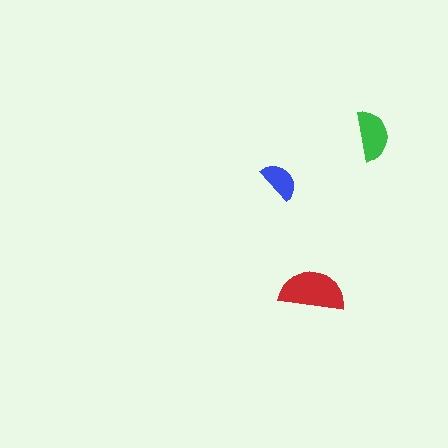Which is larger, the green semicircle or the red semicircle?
The red one.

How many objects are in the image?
There are 3 objects in the image.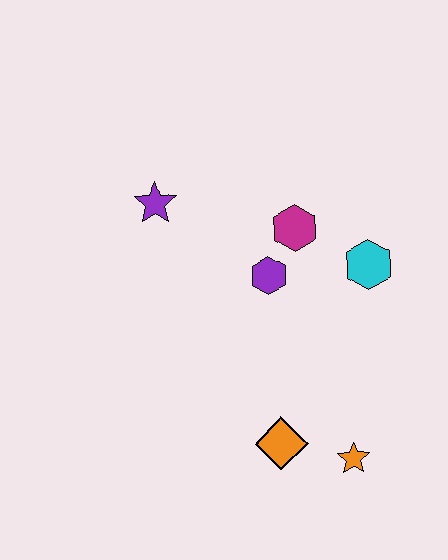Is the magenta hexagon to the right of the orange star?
No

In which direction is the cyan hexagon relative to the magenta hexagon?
The cyan hexagon is to the right of the magenta hexagon.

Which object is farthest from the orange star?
The purple star is farthest from the orange star.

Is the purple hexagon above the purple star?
No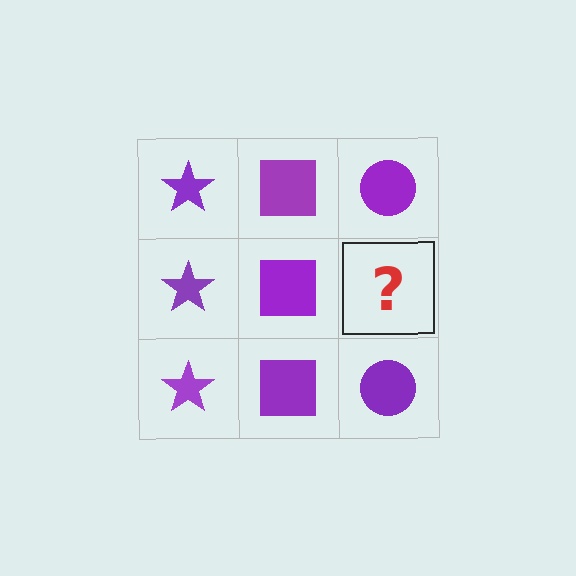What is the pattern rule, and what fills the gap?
The rule is that each column has a consistent shape. The gap should be filled with a purple circle.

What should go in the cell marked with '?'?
The missing cell should contain a purple circle.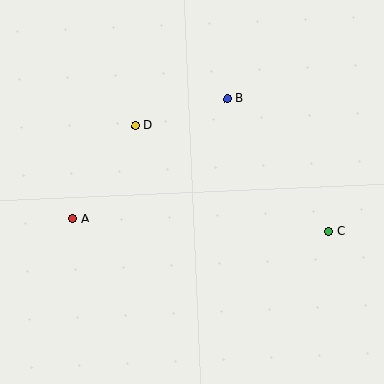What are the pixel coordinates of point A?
Point A is at (73, 219).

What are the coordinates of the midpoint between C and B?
The midpoint between C and B is at (278, 165).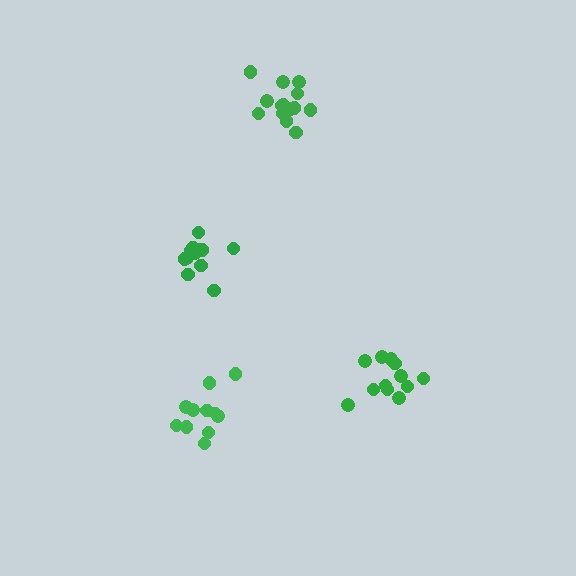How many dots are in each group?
Group 1: 11 dots, Group 2: 12 dots, Group 3: 12 dots, Group 4: 14 dots (49 total).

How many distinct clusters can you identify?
There are 4 distinct clusters.